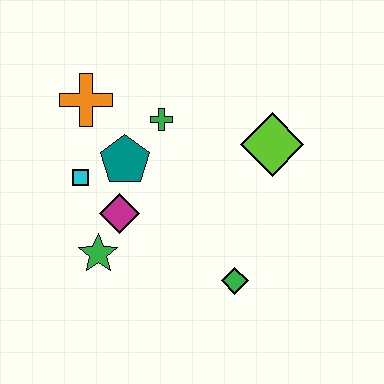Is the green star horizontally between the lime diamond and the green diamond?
No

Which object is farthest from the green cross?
The green diamond is farthest from the green cross.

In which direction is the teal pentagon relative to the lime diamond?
The teal pentagon is to the left of the lime diamond.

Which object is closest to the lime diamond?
The green cross is closest to the lime diamond.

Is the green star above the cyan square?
No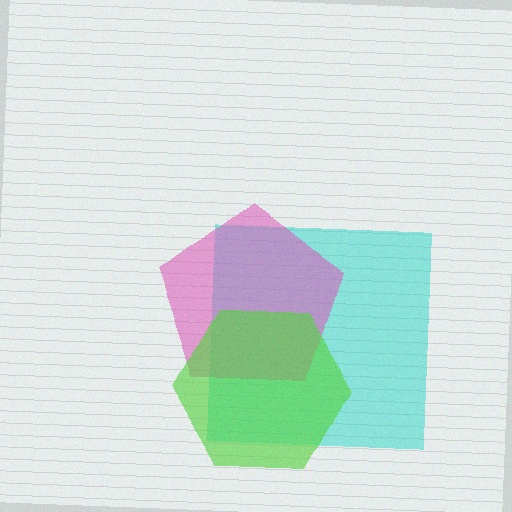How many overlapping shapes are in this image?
There are 3 overlapping shapes in the image.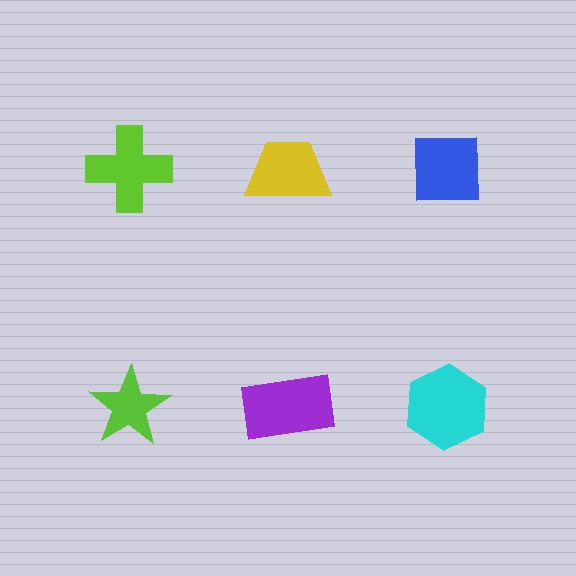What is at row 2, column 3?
A cyan hexagon.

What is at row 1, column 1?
A lime cross.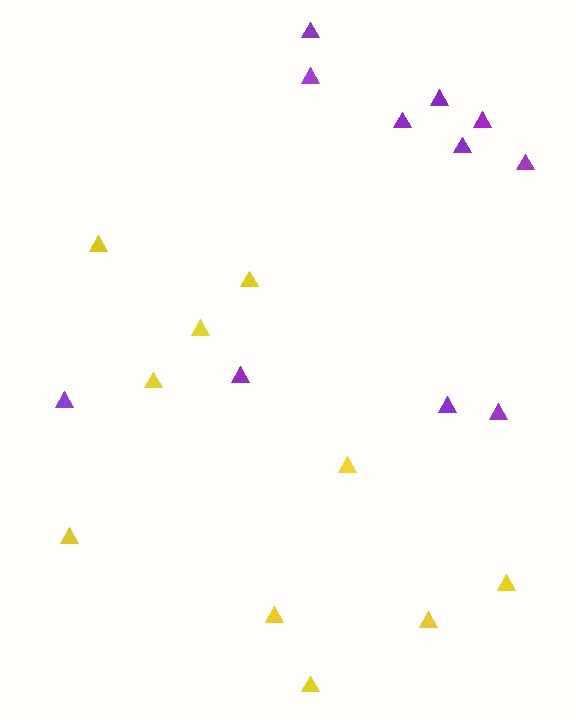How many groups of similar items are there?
There are 2 groups: one group of purple triangles (11) and one group of yellow triangles (10).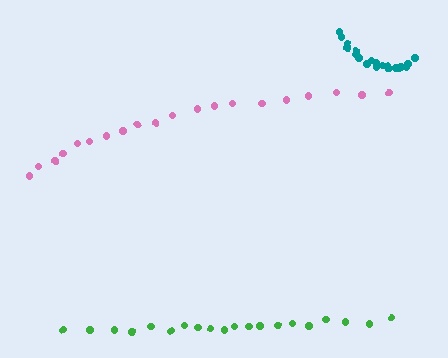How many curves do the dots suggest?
There are 3 distinct paths.